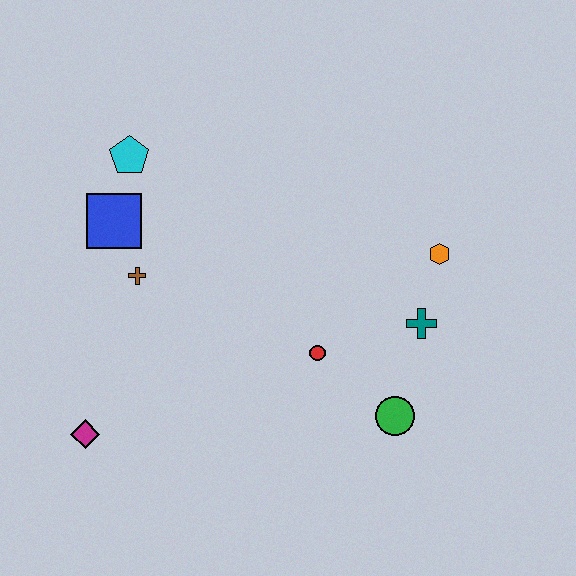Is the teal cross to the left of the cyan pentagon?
No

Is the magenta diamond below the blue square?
Yes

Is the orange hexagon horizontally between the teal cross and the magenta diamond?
No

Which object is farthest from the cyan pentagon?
The green circle is farthest from the cyan pentagon.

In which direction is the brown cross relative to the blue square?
The brown cross is below the blue square.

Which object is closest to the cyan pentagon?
The blue square is closest to the cyan pentagon.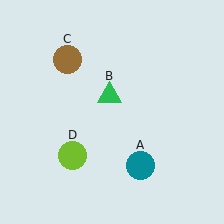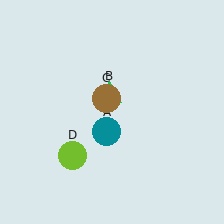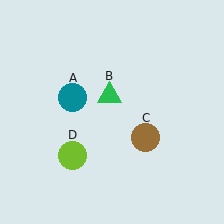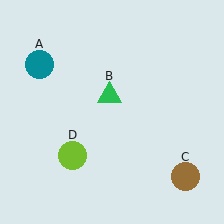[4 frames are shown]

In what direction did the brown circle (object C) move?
The brown circle (object C) moved down and to the right.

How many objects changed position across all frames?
2 objects changed position: teal circle (object A), brown circle (object C).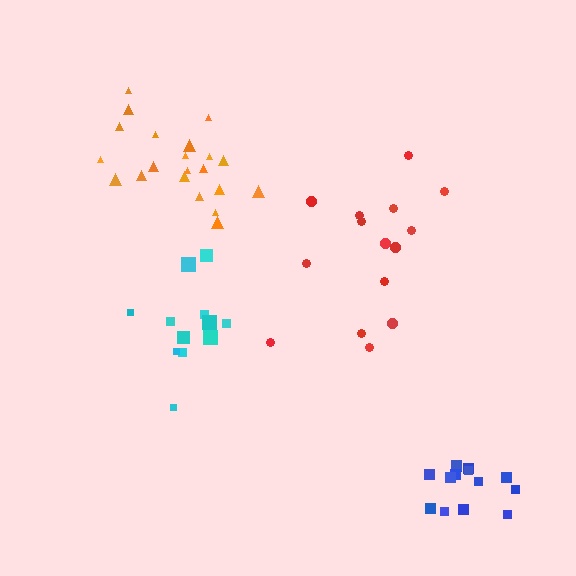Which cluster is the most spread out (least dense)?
Red.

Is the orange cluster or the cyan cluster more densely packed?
Orange.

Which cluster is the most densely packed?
Blue.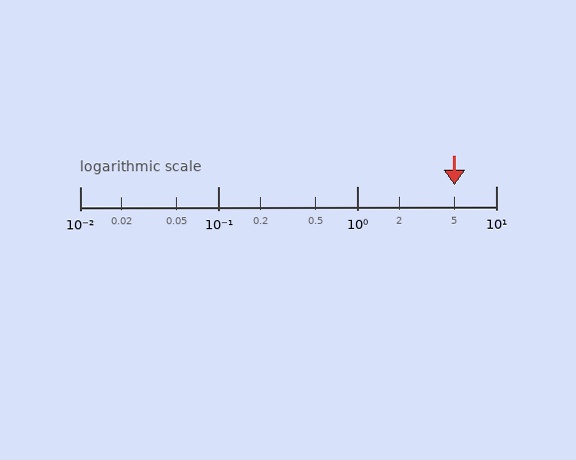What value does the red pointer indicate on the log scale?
The pointer indicates approximately 5.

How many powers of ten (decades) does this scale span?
The scale spans 3 decades, from 0.01 to 10.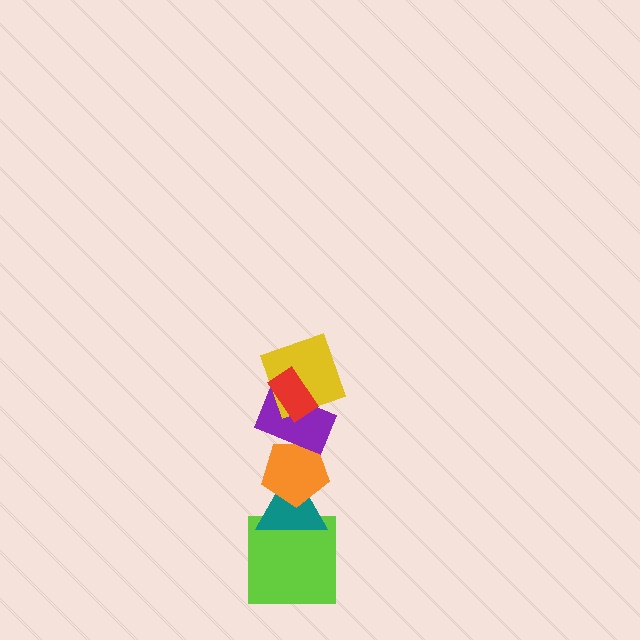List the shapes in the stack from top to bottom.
From top to bottom: the red rectangle, the yellow square, the purple rectangle, the orange pentagon, the teal triangle, the lime square.